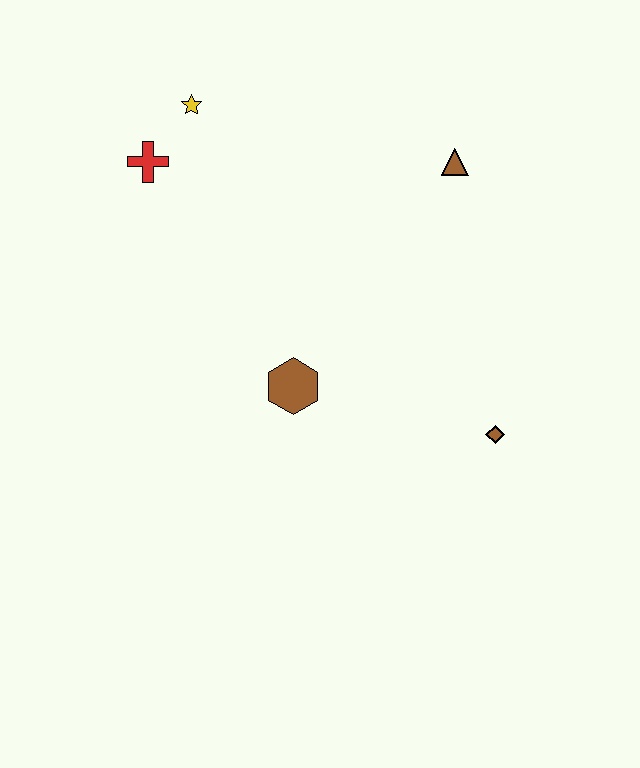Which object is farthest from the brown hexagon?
The yellow star is farthest from the brown hexagon.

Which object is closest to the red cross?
The yellow star is closest to the red cross.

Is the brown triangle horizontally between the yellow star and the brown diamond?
Yes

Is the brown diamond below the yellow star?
Yes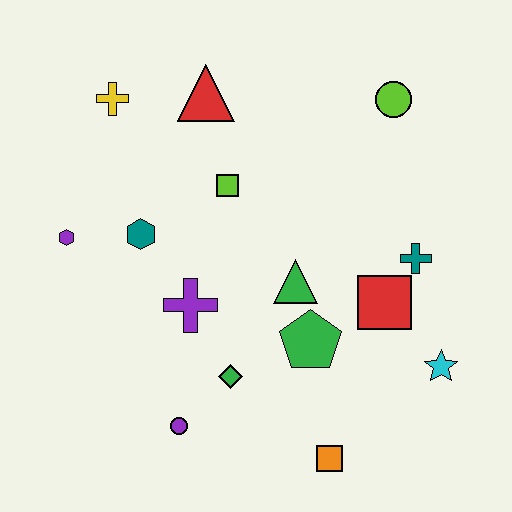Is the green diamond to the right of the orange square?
No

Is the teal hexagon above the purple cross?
Yes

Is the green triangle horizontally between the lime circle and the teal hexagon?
Yes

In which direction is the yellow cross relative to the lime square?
The yellow cross is to the left of the lime square.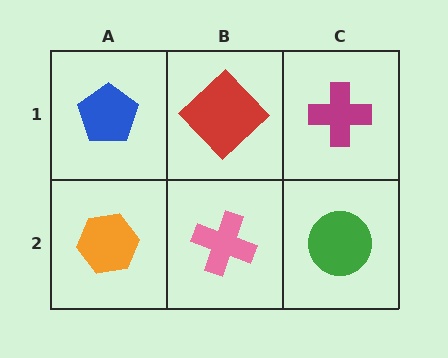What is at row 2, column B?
A pink cross.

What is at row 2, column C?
A green circle.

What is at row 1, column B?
A red diamond.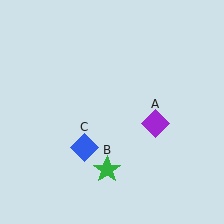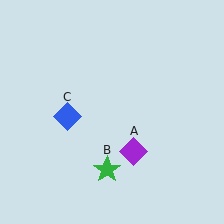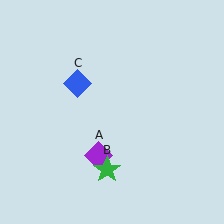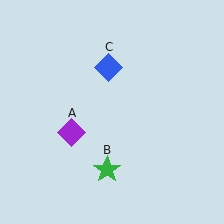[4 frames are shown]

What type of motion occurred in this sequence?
The purple diamond (object A), blue diamond (object C) rotated clockwise around the center of the scene.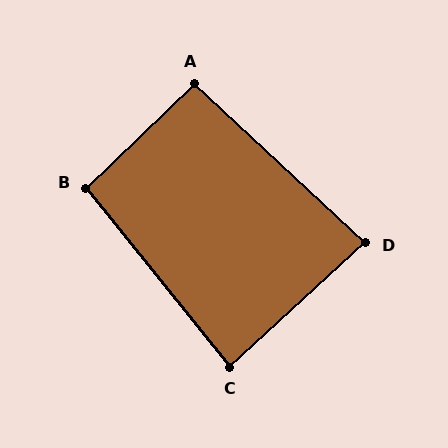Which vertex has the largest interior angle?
B, at approximately 95 degrees.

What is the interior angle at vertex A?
Approximately 93 degrees (approximately right).